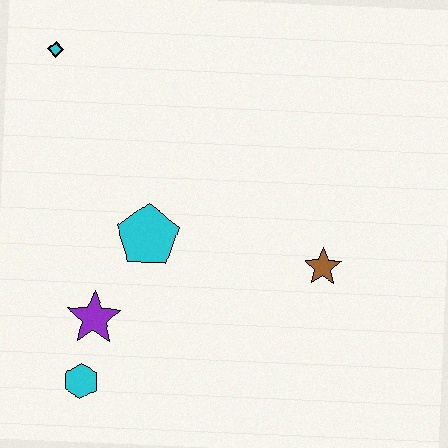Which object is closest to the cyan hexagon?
The purple star is closest to the cyan hexagon.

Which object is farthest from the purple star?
The cyan diamond is farthest from the purple star.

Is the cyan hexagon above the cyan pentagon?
No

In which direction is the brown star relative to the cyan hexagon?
The brown star is to the right of the cyan hexagon.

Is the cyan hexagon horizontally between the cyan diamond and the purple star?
Yes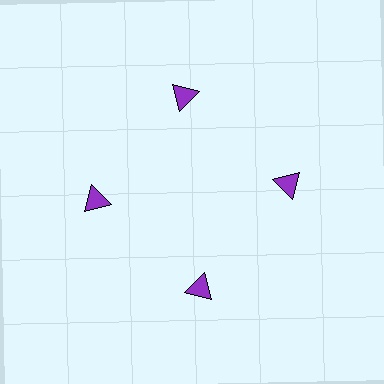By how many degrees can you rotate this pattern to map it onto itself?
The pattern maps onto itself every 90 degrees of rotation.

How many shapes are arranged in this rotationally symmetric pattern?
There are 4 shapes, arranged in 4 groups of 1.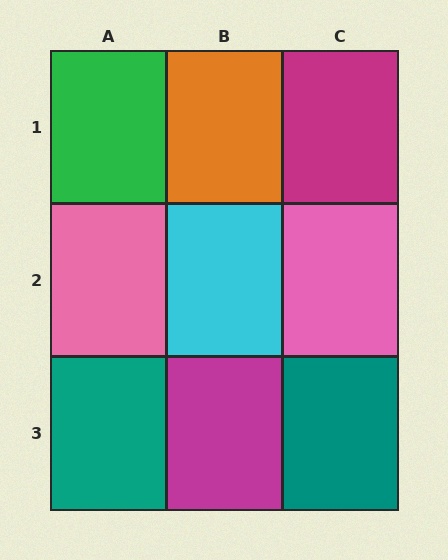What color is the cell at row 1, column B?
Orange.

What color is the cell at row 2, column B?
Cyan.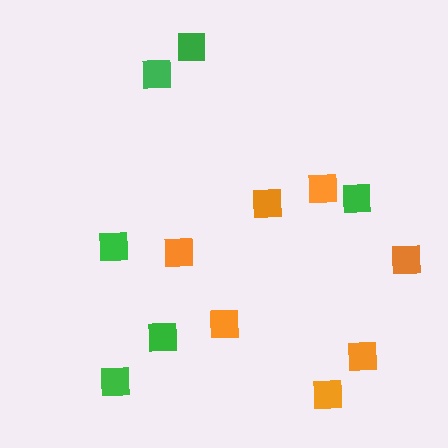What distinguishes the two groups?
There are 2 groups: one group of green squares (6) and one group of orange squares (7).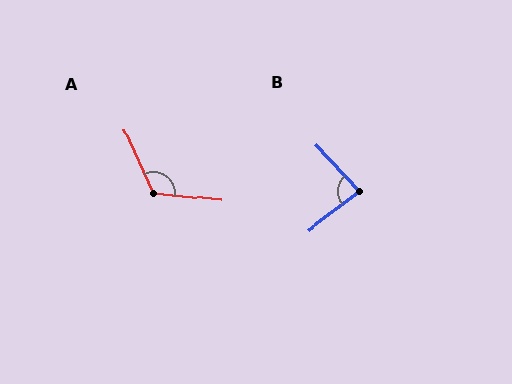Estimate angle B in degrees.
Approximately 84 degrees.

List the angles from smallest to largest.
B (84°), A (121°).